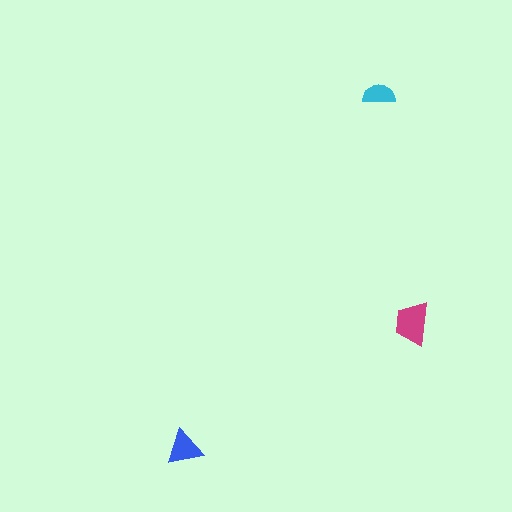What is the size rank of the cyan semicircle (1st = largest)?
3rd.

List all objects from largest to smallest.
The magenta trapezoid, the blue triangle, the cyan semicircle.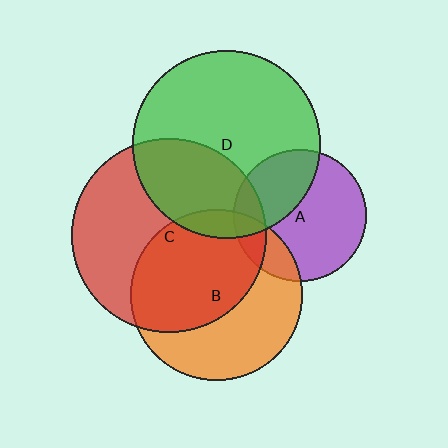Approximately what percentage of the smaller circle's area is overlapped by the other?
Approximately 55%.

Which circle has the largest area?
Circle C (red).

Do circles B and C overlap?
Yes.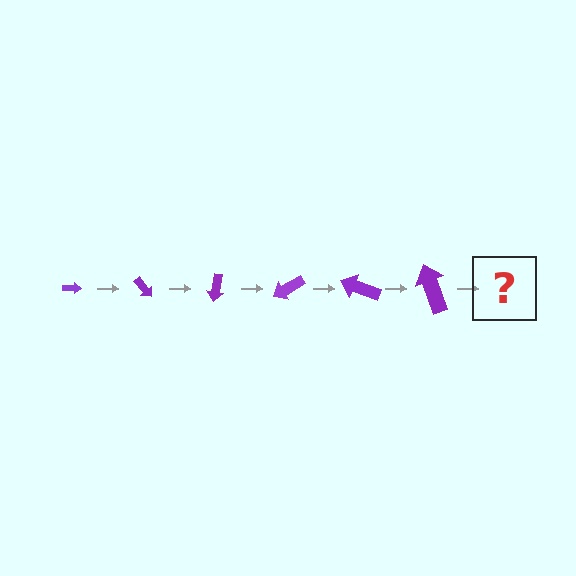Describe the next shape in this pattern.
It should be an arrow, larger than the previous one and rotated 300 degrees from the start.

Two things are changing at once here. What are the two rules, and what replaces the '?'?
The two rules are that the arrow grows larger each step and it rotates 50 degrees each step. The '?' should be an arrow, larger than the previous one and rotated 300 degrees from the start.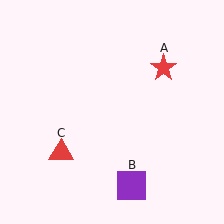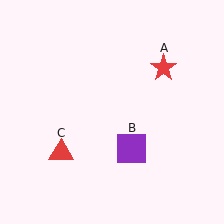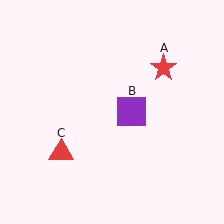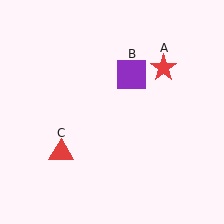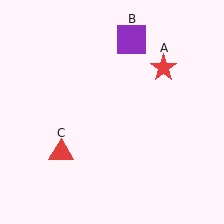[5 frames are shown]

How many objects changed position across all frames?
1 object changed position: purple square (object B).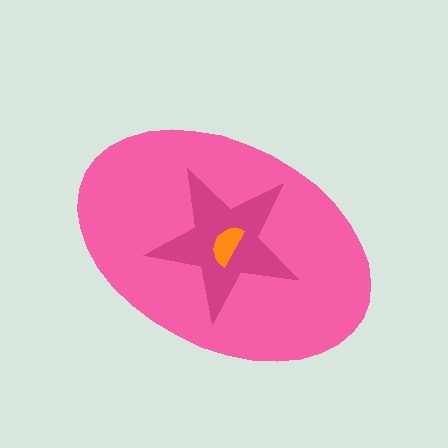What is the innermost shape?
The orange semicircle.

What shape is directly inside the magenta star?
The orange semicircle.